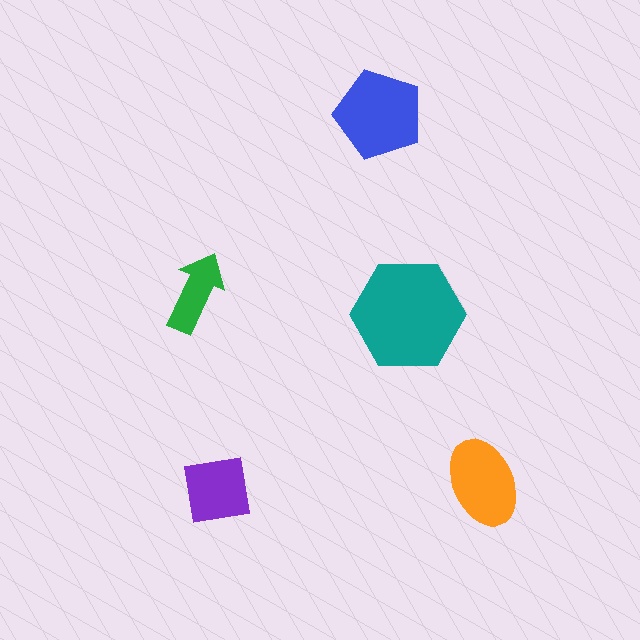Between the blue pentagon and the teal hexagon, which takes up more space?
The teal hexagon.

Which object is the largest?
The teal hexagon.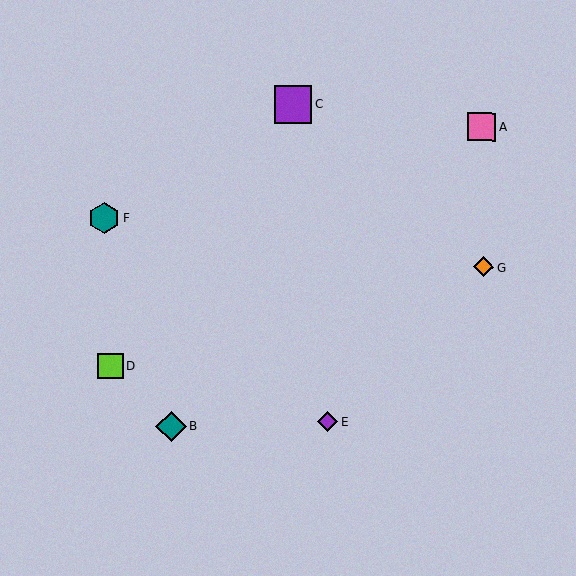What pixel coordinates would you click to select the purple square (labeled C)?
Click at (293, 104) to select the purple square C.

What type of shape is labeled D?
Shape D is a lime square.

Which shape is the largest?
The purple square (labeled C) is the largest.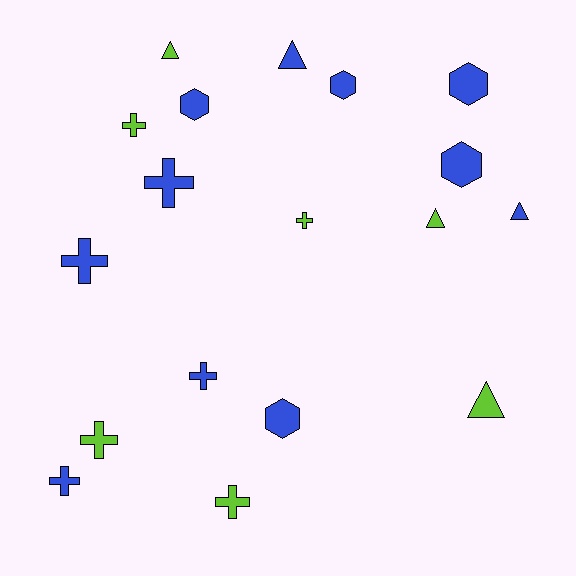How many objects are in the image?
There are 18 objects.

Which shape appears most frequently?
Cross, with 8 objects.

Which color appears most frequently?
Blue, with 11 objects.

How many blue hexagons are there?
There are 5 blue hexagons.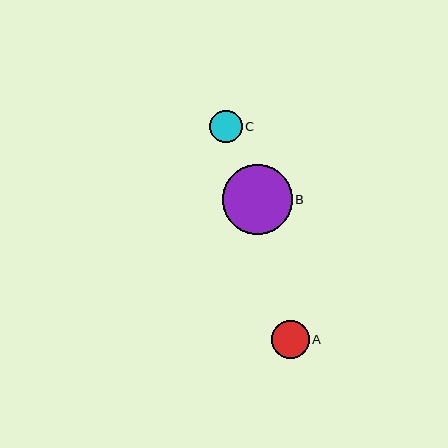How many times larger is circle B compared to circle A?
Circle B is approximately 1.8 times the size of circle A.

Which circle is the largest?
Circle B is the largest with a size of approximately 69 pixels.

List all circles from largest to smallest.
From largest to smallest: B, A, C.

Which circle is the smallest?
Circle C is the smallest with a size of approximately 32 pixels.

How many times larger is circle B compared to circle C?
Circle B is approximately 2.1 times the size of circle C.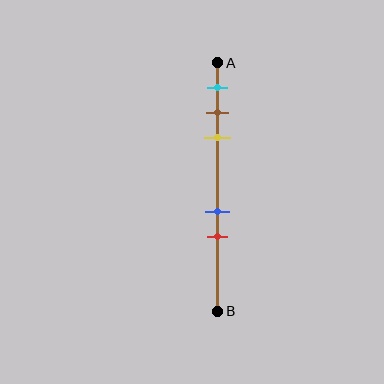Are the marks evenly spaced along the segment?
No, the marks are not evenly spaced.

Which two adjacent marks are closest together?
The brown and yellow marks are the closest adjacent pair.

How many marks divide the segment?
There are 5 marks dividing the segment.